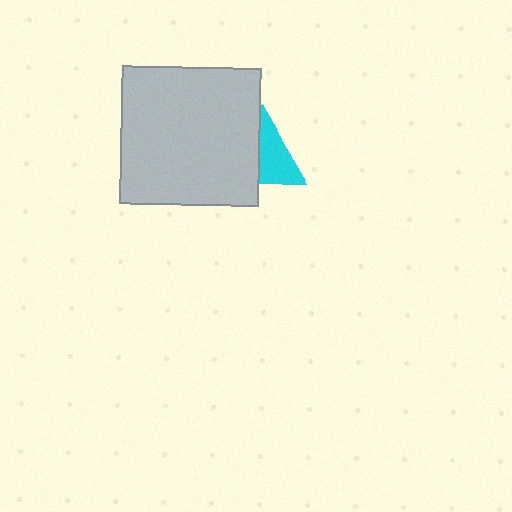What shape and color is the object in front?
The object in front is a light gray square.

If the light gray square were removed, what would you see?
You would see the complete cyan triangle.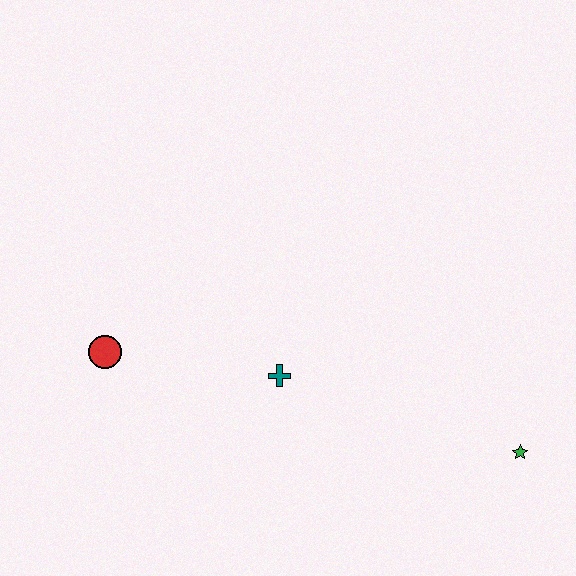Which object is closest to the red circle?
The teal cross is closest to the red circle.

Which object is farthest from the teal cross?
The green star is farthest from the teal cross.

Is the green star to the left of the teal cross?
No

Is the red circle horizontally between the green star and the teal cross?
No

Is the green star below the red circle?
Yes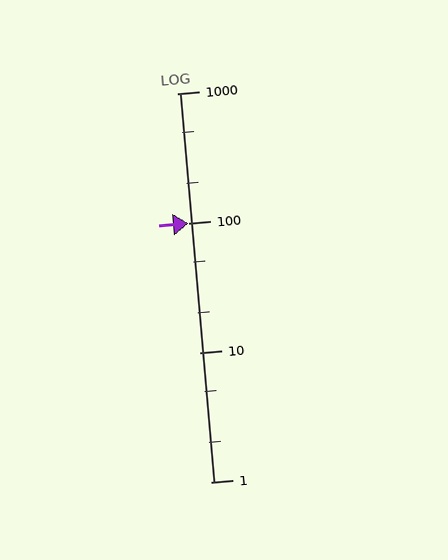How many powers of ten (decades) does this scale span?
The scale spans 3 decades, from 1 to 1000.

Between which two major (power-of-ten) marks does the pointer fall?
The pointer is between 10 and 100.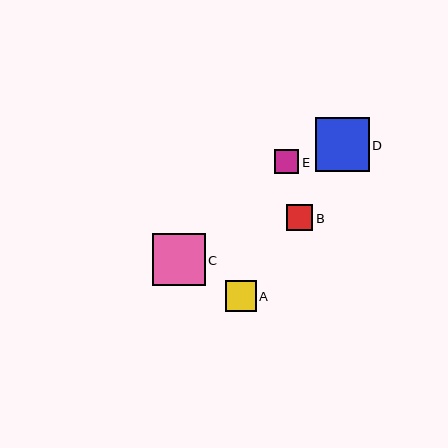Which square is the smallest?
Square E is the smallest with a size of approximately 24 pixels.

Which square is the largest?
Square D is the largest with a size of approximately 54 pixels.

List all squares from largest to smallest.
From largest to smallest: D, C, A, B, E.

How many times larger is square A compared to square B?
Square A is approximately 1.2 times the size of square B.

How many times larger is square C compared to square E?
Square C is approximately 2.2 times the size of square E.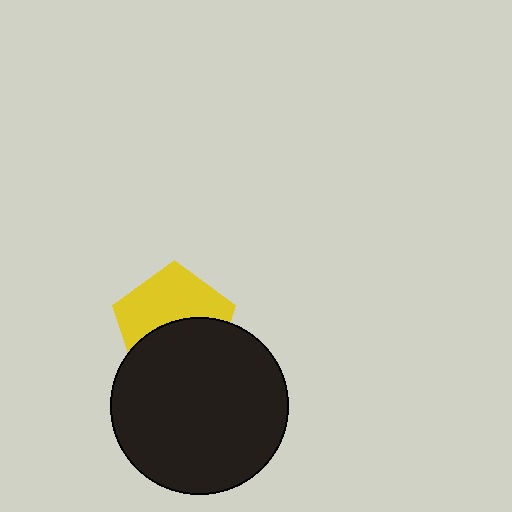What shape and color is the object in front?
The object in front is a black circle.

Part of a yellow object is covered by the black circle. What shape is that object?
It is a pentagon.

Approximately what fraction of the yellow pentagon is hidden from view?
Roughly 48% of the yellow pentagon is hidden behind the black circle.